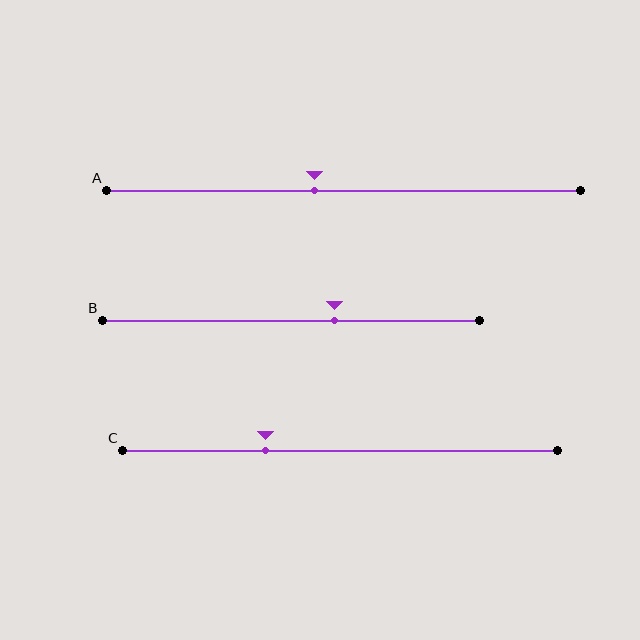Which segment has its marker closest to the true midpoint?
Segment A has its marker closest to the true midpoint.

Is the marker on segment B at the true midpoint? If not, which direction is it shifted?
No, the marker on segment B is shifted to the right by about 11% of the segment length.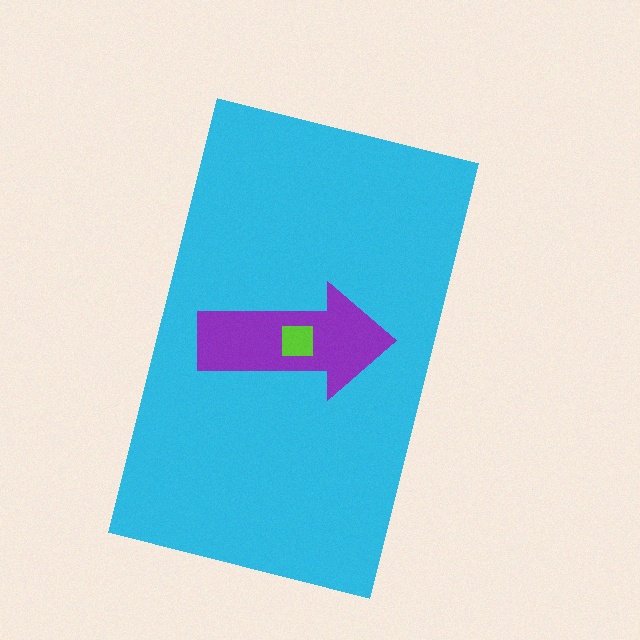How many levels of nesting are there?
3.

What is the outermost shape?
The cyan rectangle.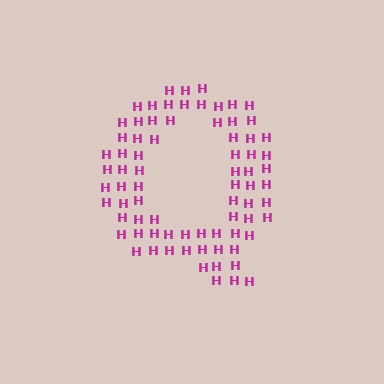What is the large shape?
The large shape is the letter Q.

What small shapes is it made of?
It is made of small letter H's.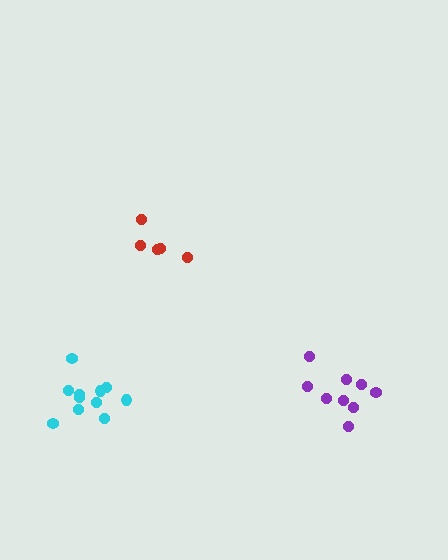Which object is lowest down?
The cyan cluster is bottommost.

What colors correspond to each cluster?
The clusters are colored: purple, red, cyan.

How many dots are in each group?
Group 1: 9 dots, Group 2: 5 dots, Group 3: 11 dots (25 total).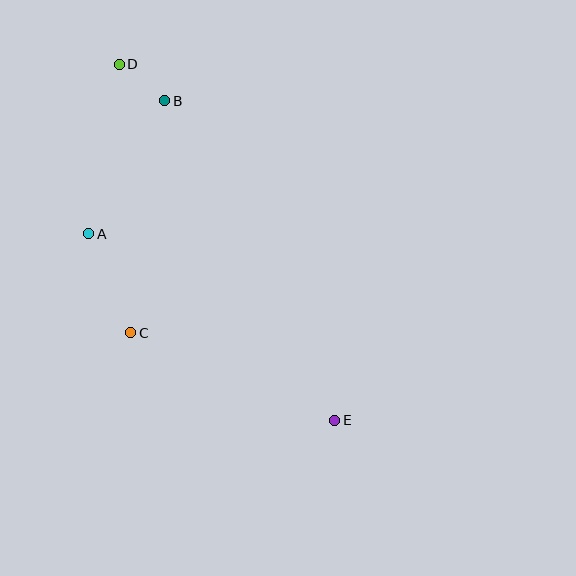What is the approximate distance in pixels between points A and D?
The distance between A and D is approximately 172 pixels.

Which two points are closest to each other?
Points B and D are closest to each other.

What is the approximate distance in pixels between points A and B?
The distance between A and B is approximately 153 pixels.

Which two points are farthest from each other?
Points D and E are farthest from each other.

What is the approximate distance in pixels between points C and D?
The distance between C and D is approximately 269 pixels.